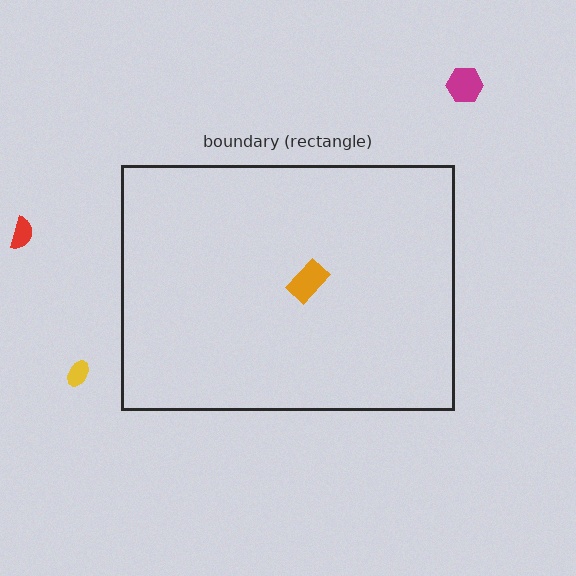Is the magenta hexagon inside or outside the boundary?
Outside.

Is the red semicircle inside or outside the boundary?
Outside.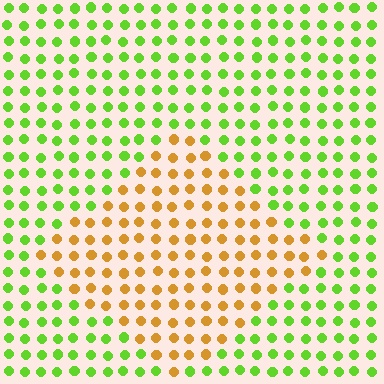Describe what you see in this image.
The image is filled with small lime elements in a uniform arrangement. A diamond-shaped region is visible where the elements are tinted to a slightly different hue, forming a subtle color boundary.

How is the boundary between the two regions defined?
The boundary is defined purely by a slight shift in hue (about 63 degrees). Spacing, size, and orientation are identical on both sides.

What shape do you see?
I see a diamond.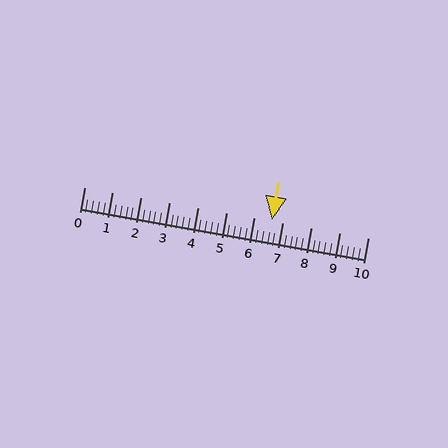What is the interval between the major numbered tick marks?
The major tick marks are spaced 1 units apart.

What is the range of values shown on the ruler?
The ruler shows values from 0 to 10.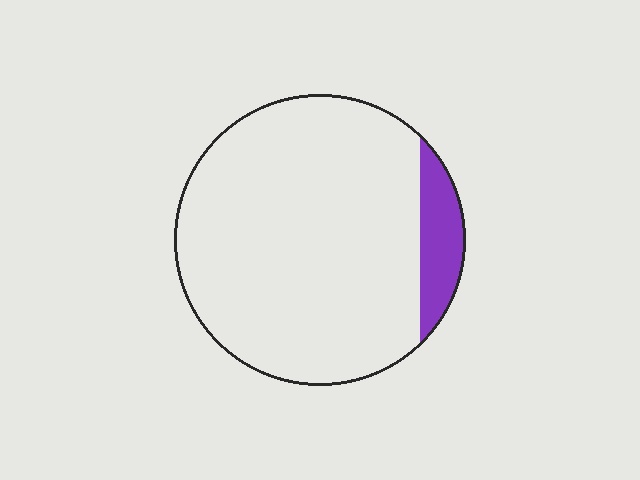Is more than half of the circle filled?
No.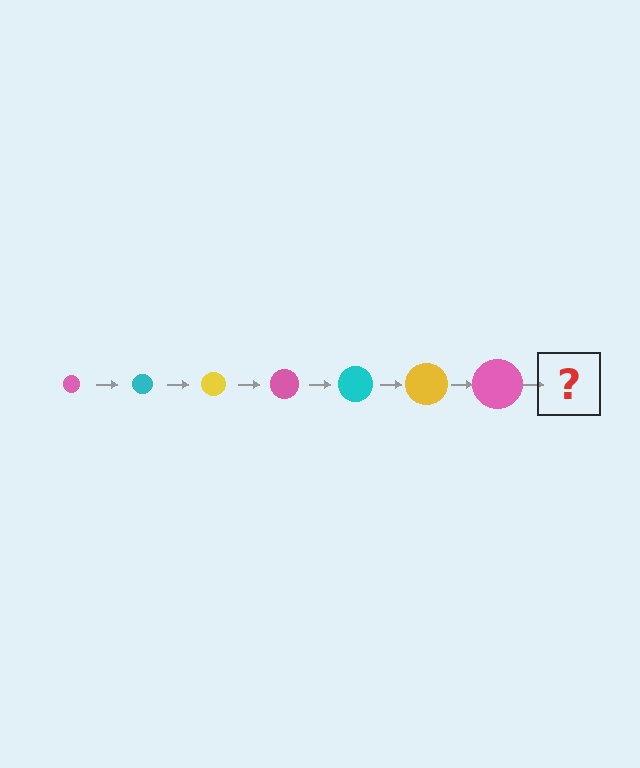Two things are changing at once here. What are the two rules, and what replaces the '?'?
The two rules are that the circle grows larger each step and the color cycles through pink, cyan, and yellow. The '?' should be a cyan circle, larger than the previous one.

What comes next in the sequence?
The next element should be a cyan circle, larger than the previous one.